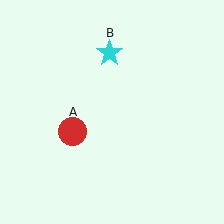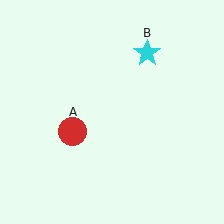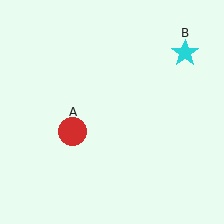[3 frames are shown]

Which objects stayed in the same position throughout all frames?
Red circle (object A) remained stationary.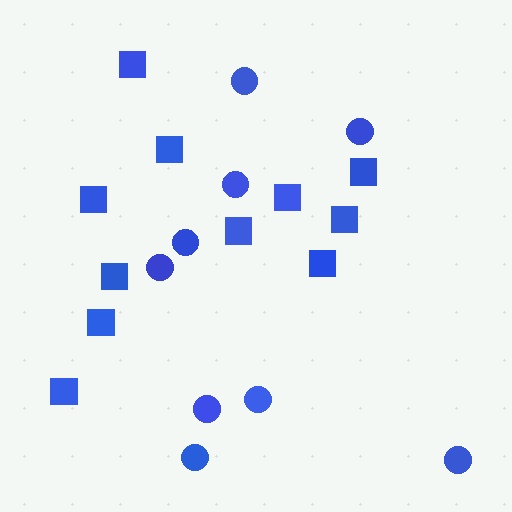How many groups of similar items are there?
There are 2 groups: one group of squares (11) and one group of circles (9).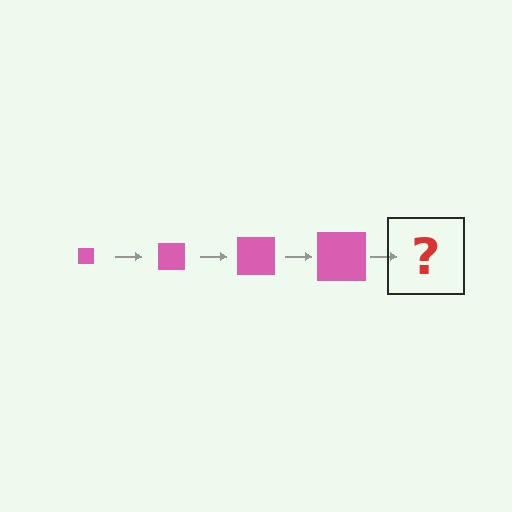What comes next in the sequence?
The next element should be a pink square, larger than the previous one.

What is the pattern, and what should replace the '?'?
The pattern is that the square gets progressively larger each step. The '?' should be a pink square, larger than the previous one.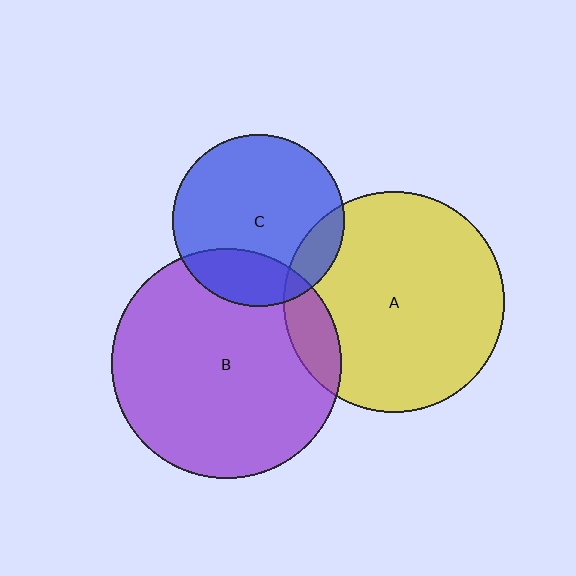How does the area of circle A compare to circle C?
Approximately 1.7 times.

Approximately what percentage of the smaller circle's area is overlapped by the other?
Approximately 20%.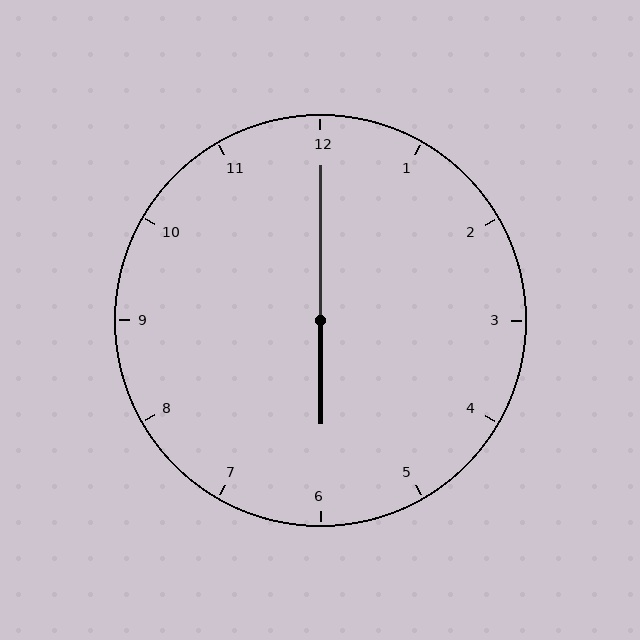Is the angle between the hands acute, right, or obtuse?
It is obtuse.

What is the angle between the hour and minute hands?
Approximately 180 degrees.